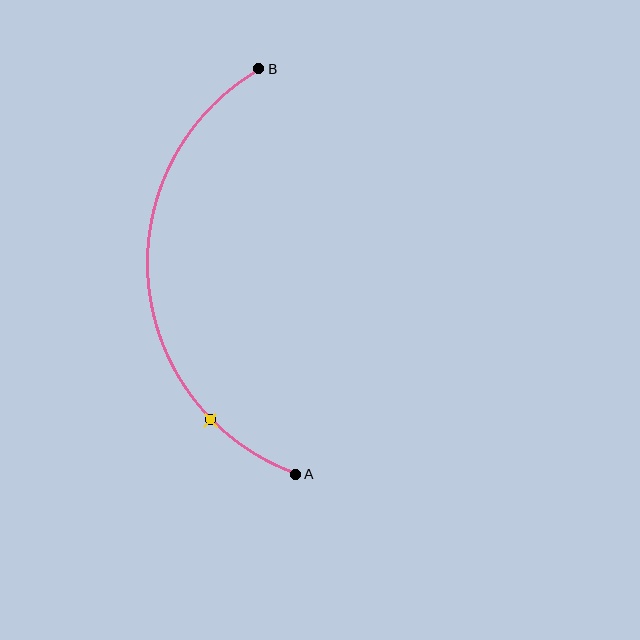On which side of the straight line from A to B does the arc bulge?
The arc bulges to the left of the straight line connecting A and B.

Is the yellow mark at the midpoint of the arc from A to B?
No. The yellow mark lies on the arc but is closer to endpoint A. The arc midpoint would be at the point on the curve equidistant along the arc from both A and B.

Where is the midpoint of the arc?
The arc midpoint is the point on the curve farthest from the straight line joining A and B. It sits to the left of that line.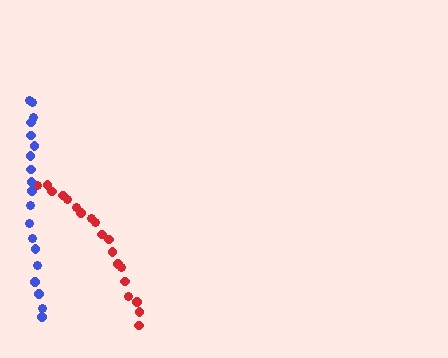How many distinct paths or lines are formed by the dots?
There are 2 distinct paths.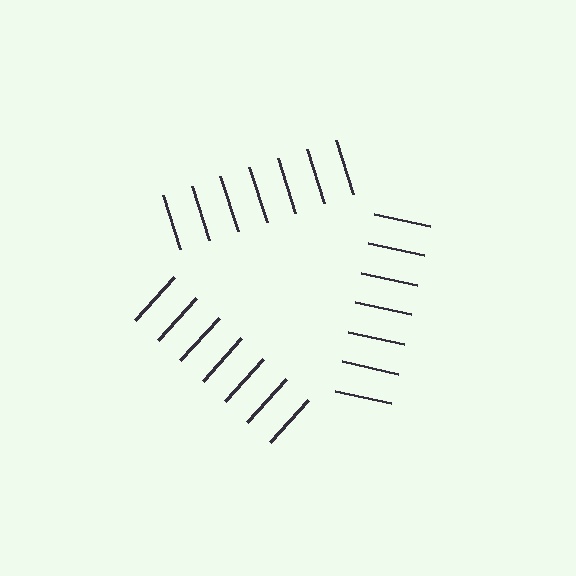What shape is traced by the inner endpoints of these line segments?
An illusory triangle — the line segments terminate on its edges but no continuous stroke is drawn.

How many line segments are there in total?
21 — 7 along each of the 3 edges.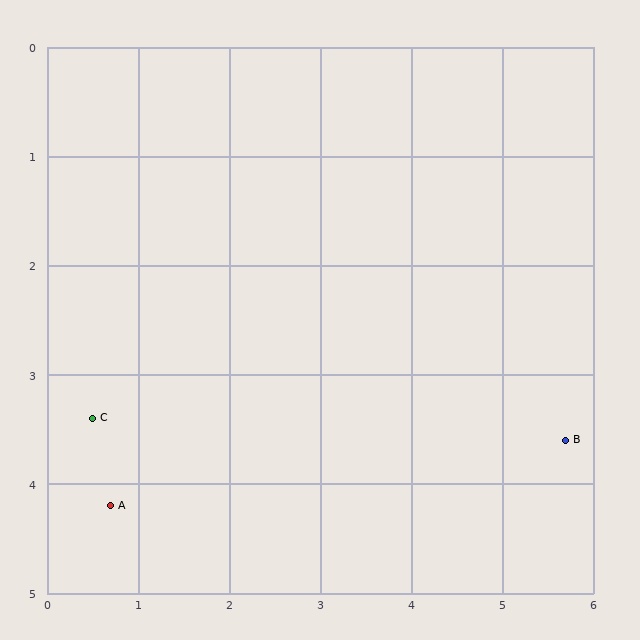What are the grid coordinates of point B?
Point B is at approximately (5.7, 3.6).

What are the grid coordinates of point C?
Point C is at approximately (0.5, 3.4).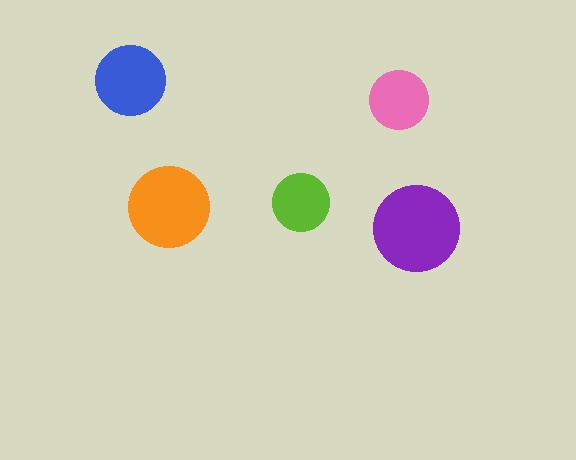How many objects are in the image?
There are 5 objects in the image.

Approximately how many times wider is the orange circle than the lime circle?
About 1.5 times wider.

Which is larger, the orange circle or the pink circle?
The orange one.